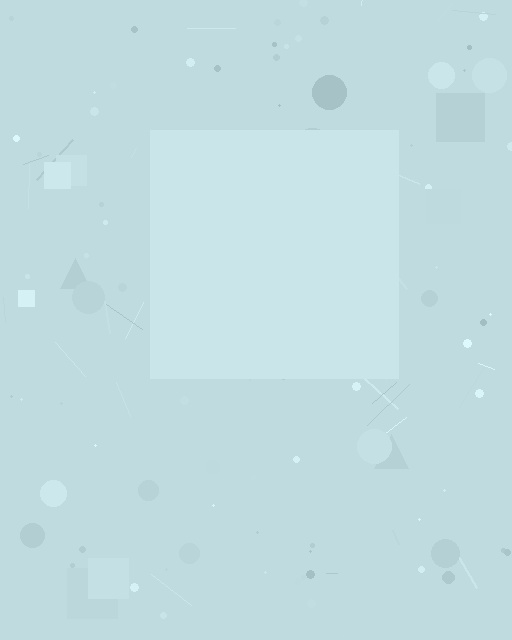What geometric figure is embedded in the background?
A square is embedded in the background.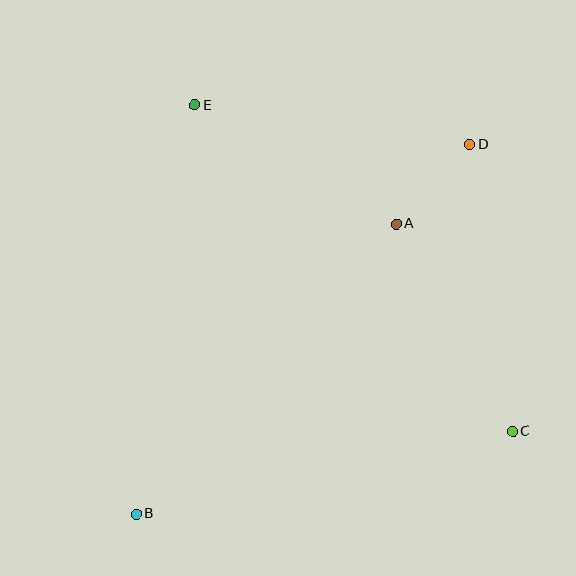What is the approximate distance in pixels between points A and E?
The distance between A and E is approximately 234 pixels.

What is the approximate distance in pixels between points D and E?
The distance between D and E is approximately 278 pixels.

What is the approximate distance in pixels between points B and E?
The distance between B and E is approximately 413 pixels.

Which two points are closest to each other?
Points A and D are closest to each other.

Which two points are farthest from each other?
Points B and D are farthest from each other.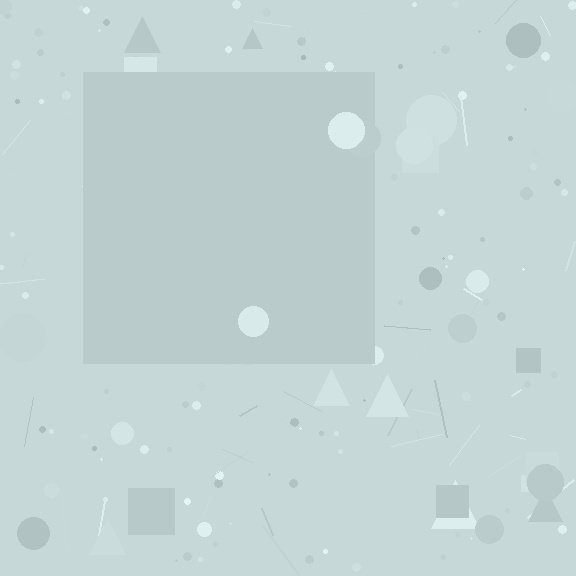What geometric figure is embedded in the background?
A square is embedded in the background.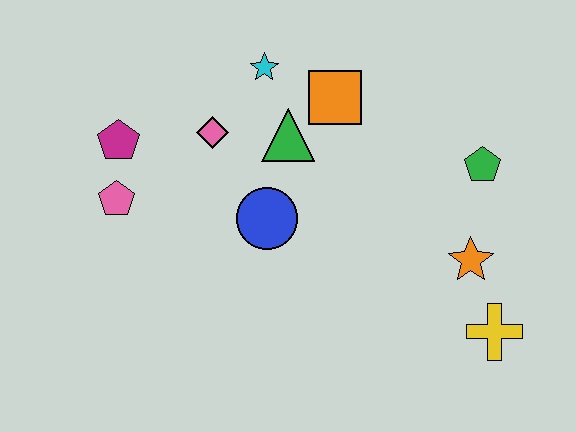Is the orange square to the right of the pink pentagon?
Yes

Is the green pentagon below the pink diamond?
Yes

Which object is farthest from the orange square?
The yellow cross is farthest from the orange square.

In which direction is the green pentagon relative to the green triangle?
The green pentagon is to the right of the green triangle.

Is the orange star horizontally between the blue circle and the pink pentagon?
No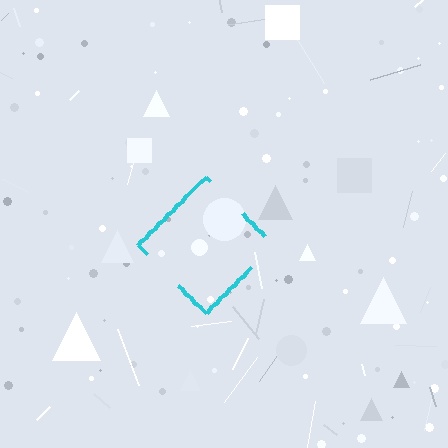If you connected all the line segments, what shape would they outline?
They would outline a diamond.